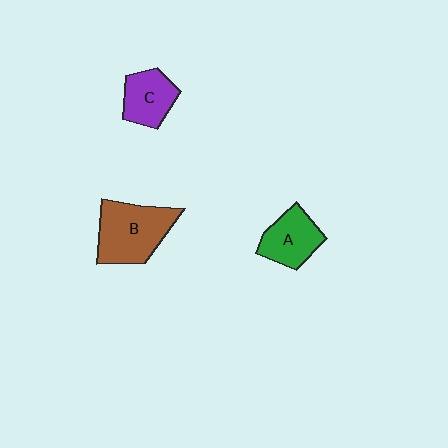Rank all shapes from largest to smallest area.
From largest to smallest: B (brown), A (green), C (purple).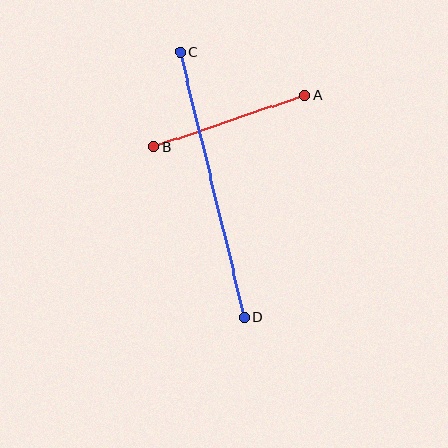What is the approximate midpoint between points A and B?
The midpoint is at approximately (229, 121) pixels.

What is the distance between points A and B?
The distance is approximately 160 pixels.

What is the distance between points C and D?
The distance is approximately 273 pixels.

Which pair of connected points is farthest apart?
Points C and D are farthest apart.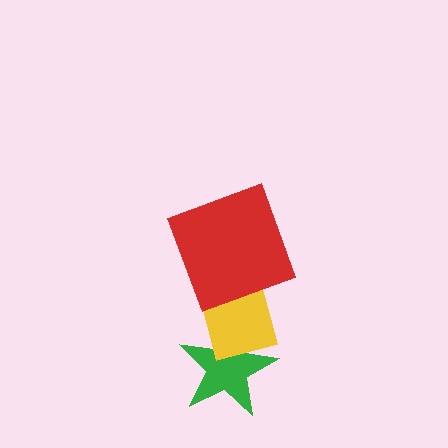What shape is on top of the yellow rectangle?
The red square is on top of the yellow rectangle.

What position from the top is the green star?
The green star is 3rd from the top.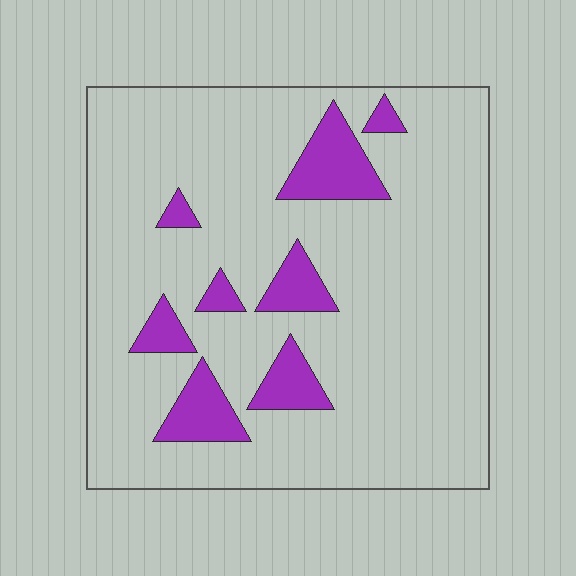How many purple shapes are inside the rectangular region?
8.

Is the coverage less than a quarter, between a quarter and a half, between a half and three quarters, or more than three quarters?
Less than a quarter.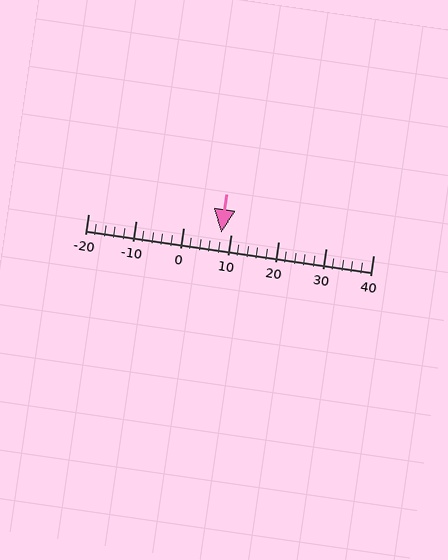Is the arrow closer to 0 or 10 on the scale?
The arrow is closer to 10.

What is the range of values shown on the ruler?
The ruler shows values from -20 to 40.